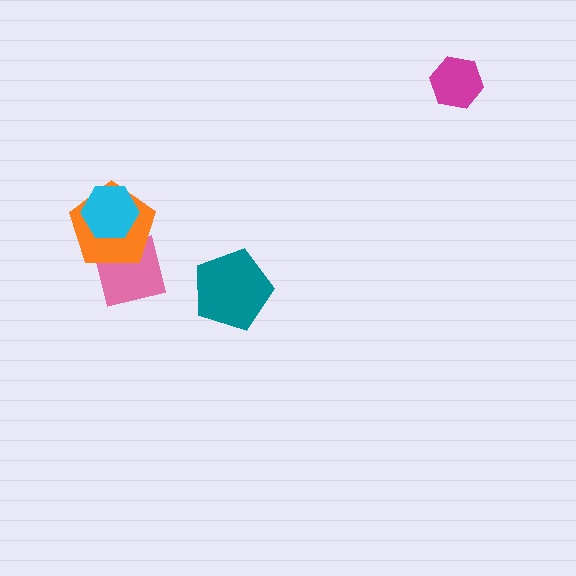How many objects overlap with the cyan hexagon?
2 objects overlap with the cyan hexagon.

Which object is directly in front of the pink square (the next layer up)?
The orange pentagon is directly in front of the pink square.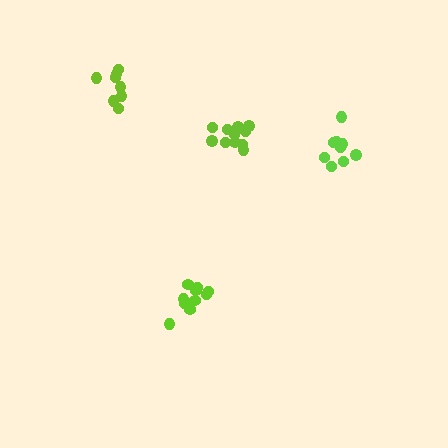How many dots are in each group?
Group 1: 8 dots, Group 2: 11 dots, Group 3: 10 dots, Group 4: 9 dots (38 total).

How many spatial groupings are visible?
There are 4 spatial groupings.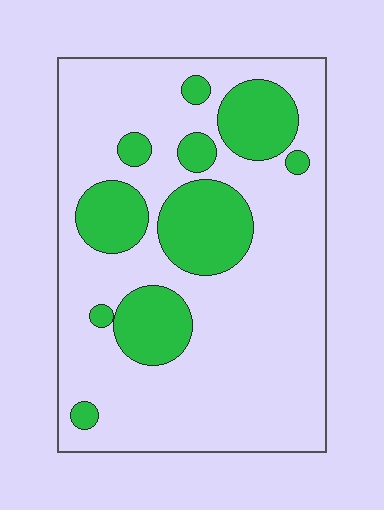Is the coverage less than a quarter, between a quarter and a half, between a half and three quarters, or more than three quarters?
Less than a quarter.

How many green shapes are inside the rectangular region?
10.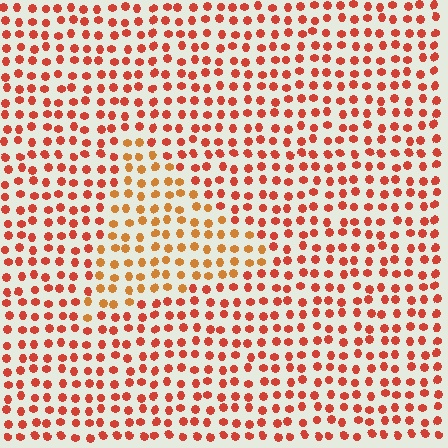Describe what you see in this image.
The image is filled with small red elements in a uniform arrangement. A triangle-shaped region is visible where the elements are tinted to a slightly different hue, forming a subtle color boundary.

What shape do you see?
I see a triangle.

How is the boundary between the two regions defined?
The boundary is defined purely by a slight shift in hue (about 26 degrees). Spacing, size, and orientation are identical on both sides.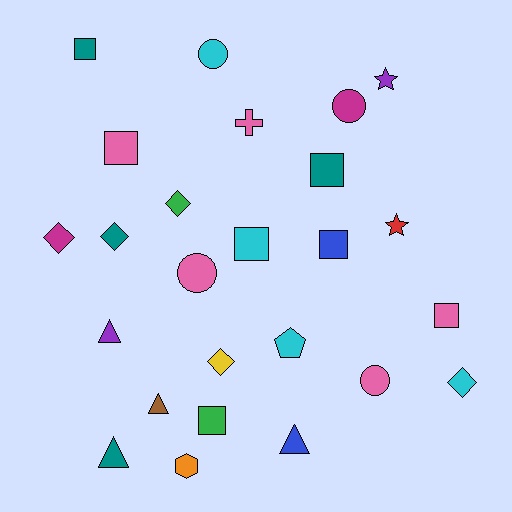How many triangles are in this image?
There are 4 triangles.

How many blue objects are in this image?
There are 2 blue objects.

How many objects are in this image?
There are 25 objects.